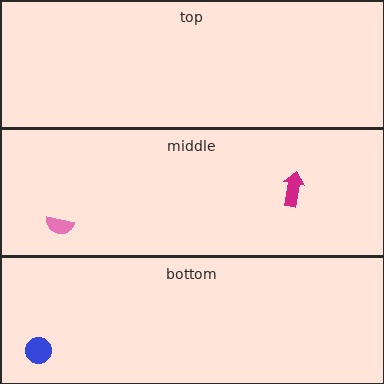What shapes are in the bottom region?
The blue circle.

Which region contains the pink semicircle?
The middle region.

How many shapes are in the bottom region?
1.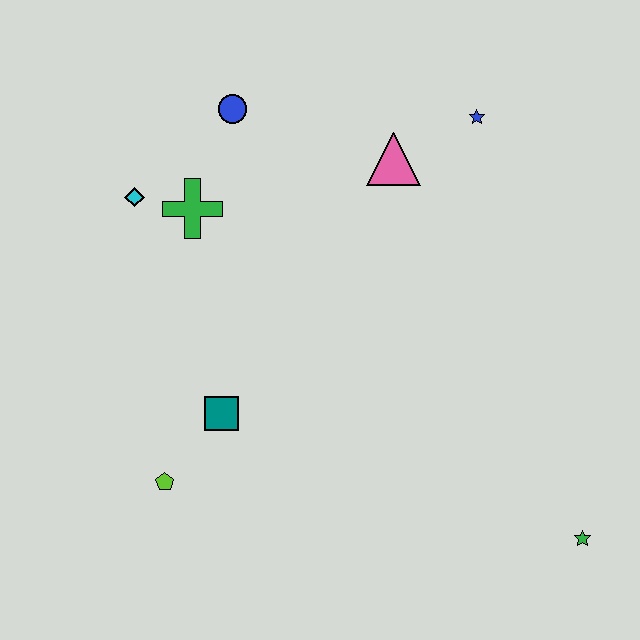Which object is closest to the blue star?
The pink triangle is closest to the blue star.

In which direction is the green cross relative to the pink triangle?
The green cross is to the left of the pink triangle.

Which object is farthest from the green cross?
The green star is farthest from the green cross.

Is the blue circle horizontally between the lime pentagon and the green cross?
No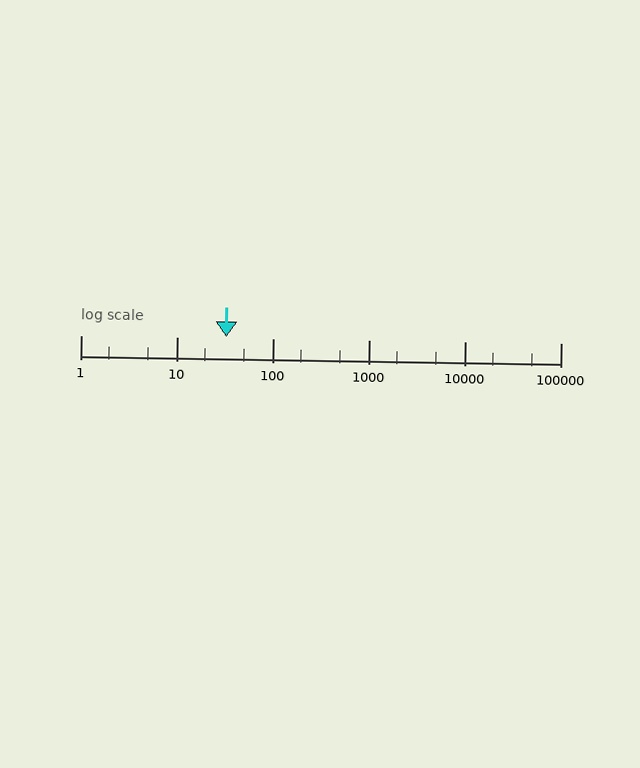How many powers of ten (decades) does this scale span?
The scale spans 5 decades, from 1 to 100000.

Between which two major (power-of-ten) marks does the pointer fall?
The pointer is between 10 and 100.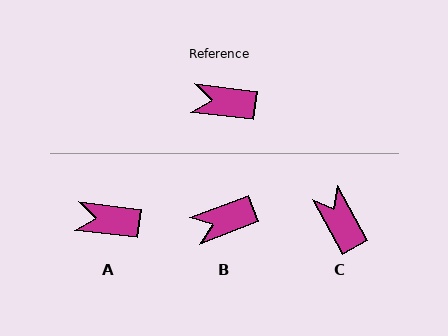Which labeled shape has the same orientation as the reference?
A.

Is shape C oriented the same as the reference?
No, it is off by about 54 degrees.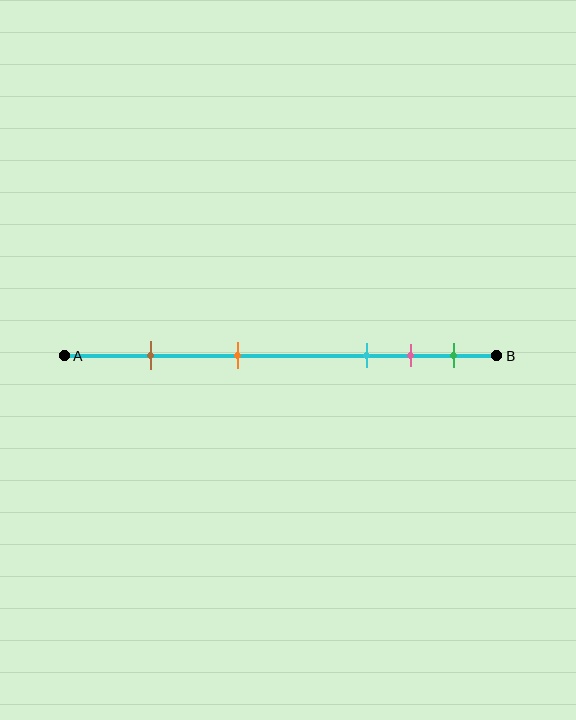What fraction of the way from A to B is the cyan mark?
The cyan mark is approximately 70% (0.7) of the way from A to B.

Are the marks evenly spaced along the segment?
No, the marks are not evenly spaced.